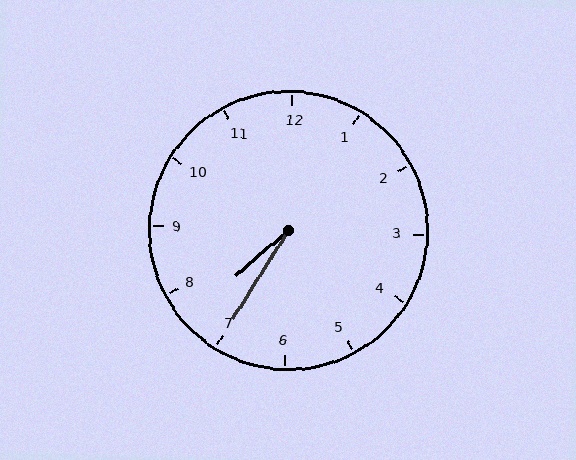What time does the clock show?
7:35.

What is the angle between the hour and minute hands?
Approximately 18 degrees.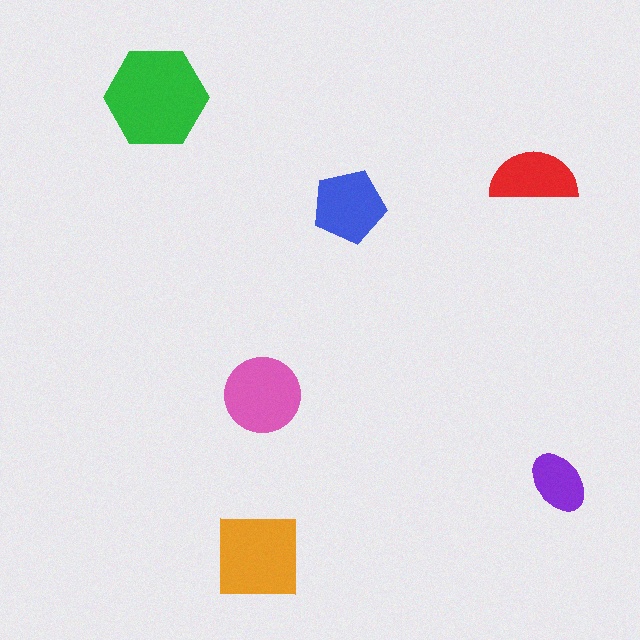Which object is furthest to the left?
The green hexagon is leftmost.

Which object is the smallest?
The purple ellipse.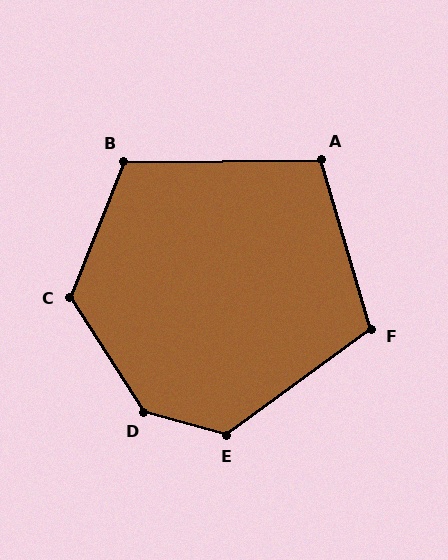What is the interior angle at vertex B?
Approximately 112 degrees (obtuse).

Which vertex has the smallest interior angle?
A, at approximately 106 degrees.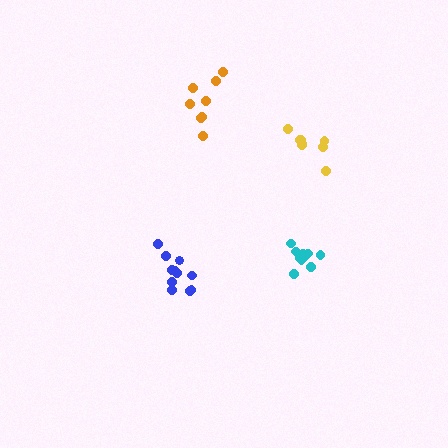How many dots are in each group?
Group 1: 10 dots, Group 2: 8 dots, Group 3: 8 dots, Group 4: 11 dots (37 total).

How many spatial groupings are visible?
There are 4 spatial groupings.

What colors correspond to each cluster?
The clusters are colored: cyan, orange, yellow, blue.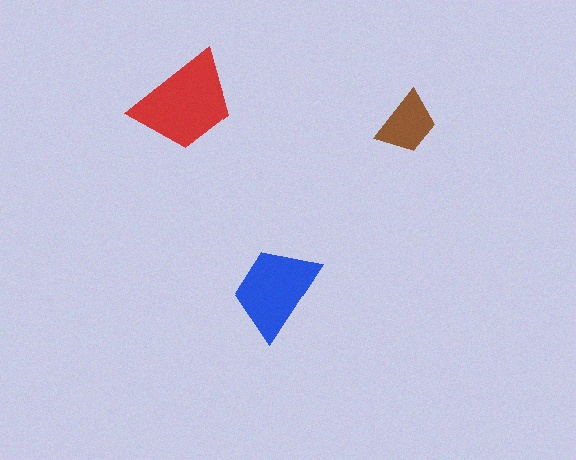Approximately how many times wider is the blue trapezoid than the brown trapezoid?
About 1.5 times wider.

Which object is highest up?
The red trapezoid is topmost.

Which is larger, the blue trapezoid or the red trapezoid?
The red one.